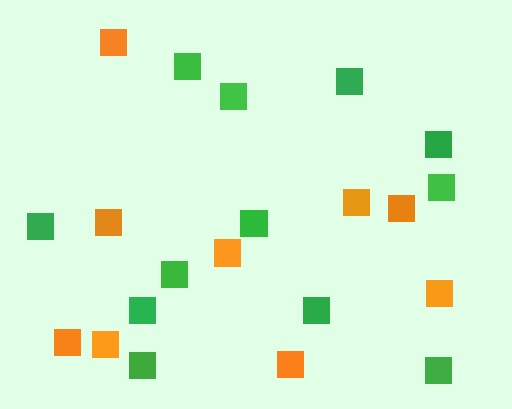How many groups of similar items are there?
There are 2 groups: one group of green squares (12) and one group of orange squares (9).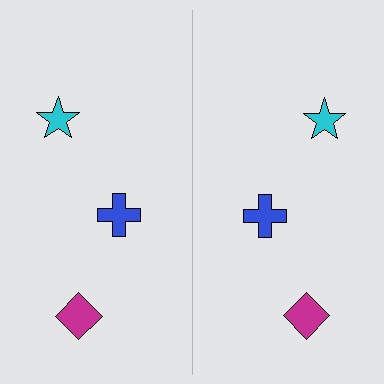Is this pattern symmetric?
Yes, this pattern has bilateral (reflection) symmetry.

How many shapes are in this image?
There are 6 shapes in this image.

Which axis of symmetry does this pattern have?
The pattern has a vertical axis of symmetry running through the center of the image.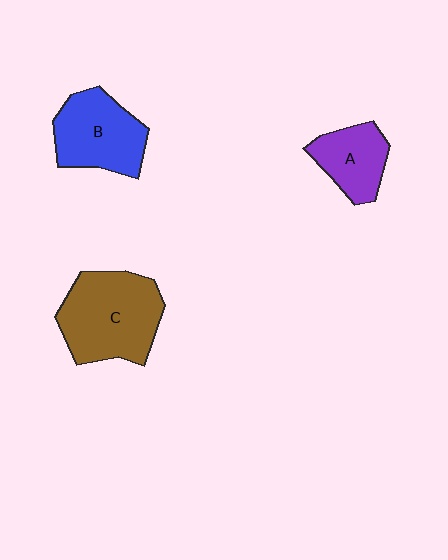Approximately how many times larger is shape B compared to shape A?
Approximately 1.4 times.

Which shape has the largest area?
Shape C (brown).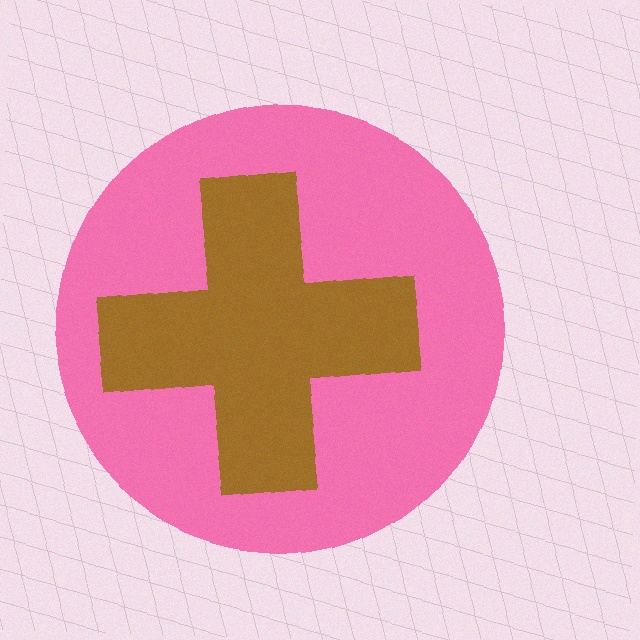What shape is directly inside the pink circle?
The brown cross.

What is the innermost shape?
The brown cross.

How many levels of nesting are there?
2.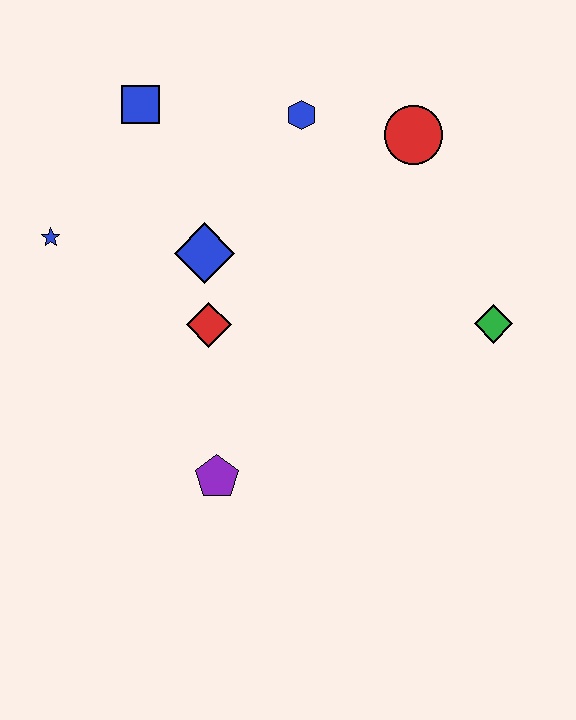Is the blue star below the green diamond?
No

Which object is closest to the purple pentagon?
The red diamond is closest to the purple pentagon.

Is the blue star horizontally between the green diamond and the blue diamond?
No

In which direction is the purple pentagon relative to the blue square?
The purple pentagon is below the blue square.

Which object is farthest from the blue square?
The green diamond is farthest from the blue square.